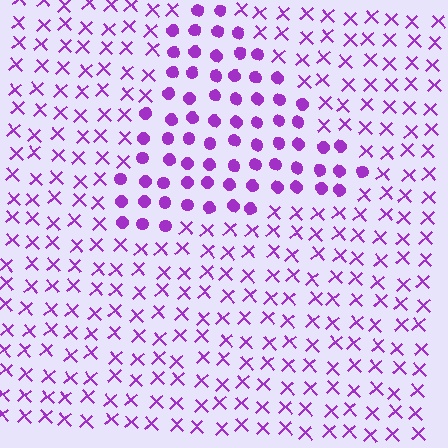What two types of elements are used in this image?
The image uses circles inside the triangle region and X marks outside it.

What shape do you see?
I see a triangle.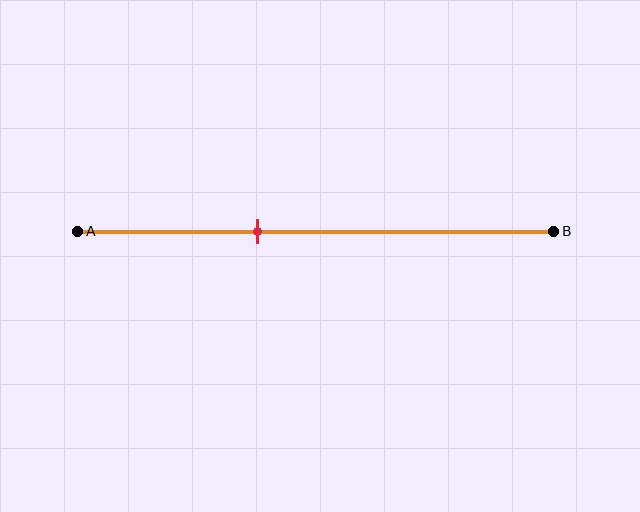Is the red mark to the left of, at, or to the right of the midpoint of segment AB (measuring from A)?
The red mark is to the left of the midpoint of segment AB.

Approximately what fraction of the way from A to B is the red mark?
The red mark is approximately 40% of the way from A to B.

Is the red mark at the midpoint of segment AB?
No, the mark is at about 40% from A, not at the 50% midpoint.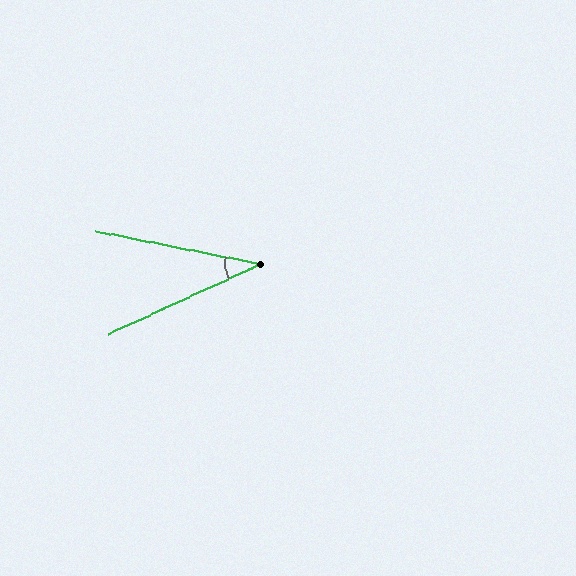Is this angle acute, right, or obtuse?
It is acute.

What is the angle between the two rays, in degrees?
Approximately 36 degrees.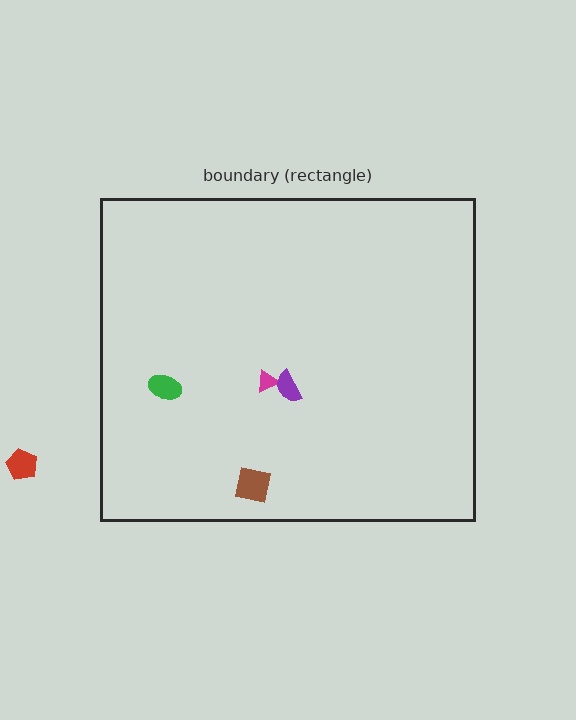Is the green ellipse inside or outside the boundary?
Inside.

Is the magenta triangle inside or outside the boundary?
Inside.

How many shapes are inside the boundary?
4 inside, 1 outside.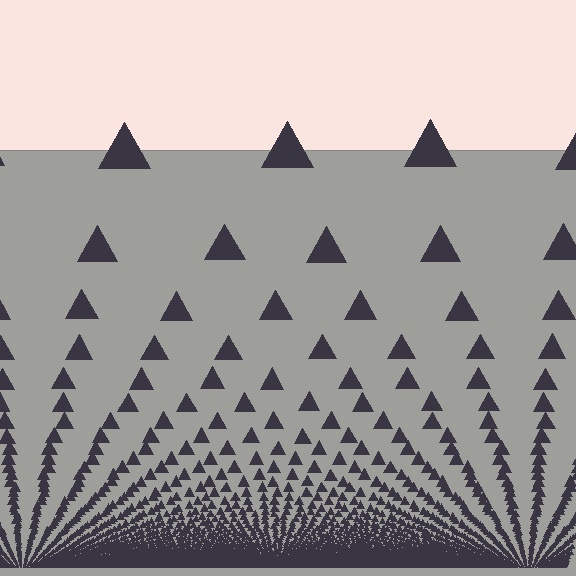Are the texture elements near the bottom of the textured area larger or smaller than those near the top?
Smaller. The gradient is inverted — elements near the bottom are smaller and denser.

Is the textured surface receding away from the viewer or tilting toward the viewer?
The surface appears to tilt toward the viewer. Texture elements get larger and sparser toward the top.